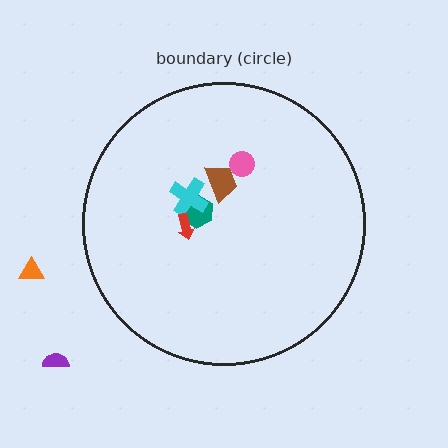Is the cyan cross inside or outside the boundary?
Inside.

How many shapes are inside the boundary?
5 inside, 2 outside.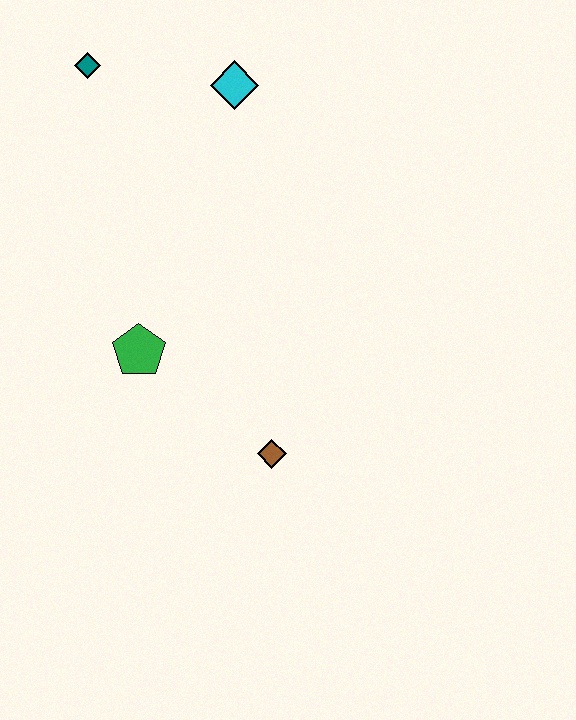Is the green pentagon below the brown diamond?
No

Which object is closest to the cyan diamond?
The teal diamond is closest to the cyan diamond.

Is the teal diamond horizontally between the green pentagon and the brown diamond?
No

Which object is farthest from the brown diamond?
The teal diamond is farthest from the brown diamond.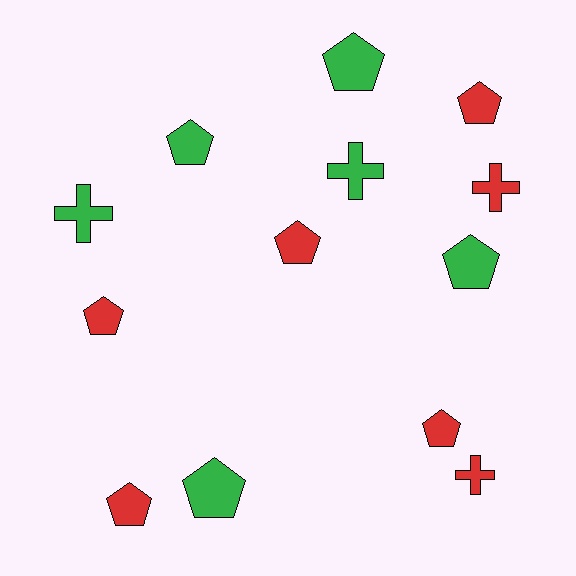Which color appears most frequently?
Red, with 7 objects.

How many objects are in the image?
There are 13 objects.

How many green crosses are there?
There are 2 green crosses.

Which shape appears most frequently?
Pentagon, with 9 objects.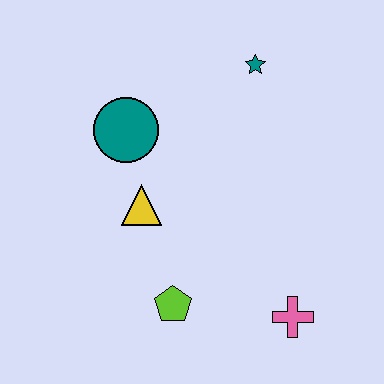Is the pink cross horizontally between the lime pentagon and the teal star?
No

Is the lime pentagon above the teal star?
No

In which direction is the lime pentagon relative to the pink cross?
The lime pentagon is to the left of the pink cross.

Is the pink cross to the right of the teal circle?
Yes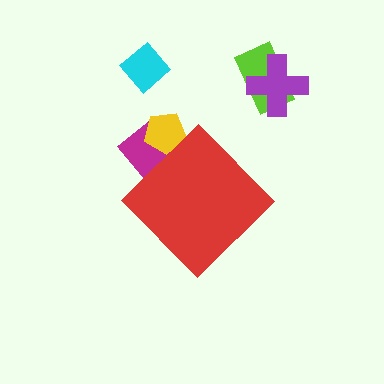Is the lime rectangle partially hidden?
No, the lime rectangle is fully visible.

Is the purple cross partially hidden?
No, the purple cross is fully visible.